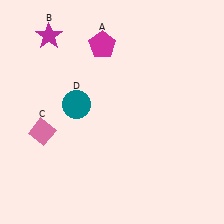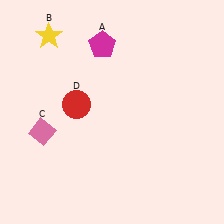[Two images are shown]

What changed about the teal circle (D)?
In Image 1, D is teal. In Image 2, it changed to red.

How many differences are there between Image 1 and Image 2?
There are 2 differences between the two images.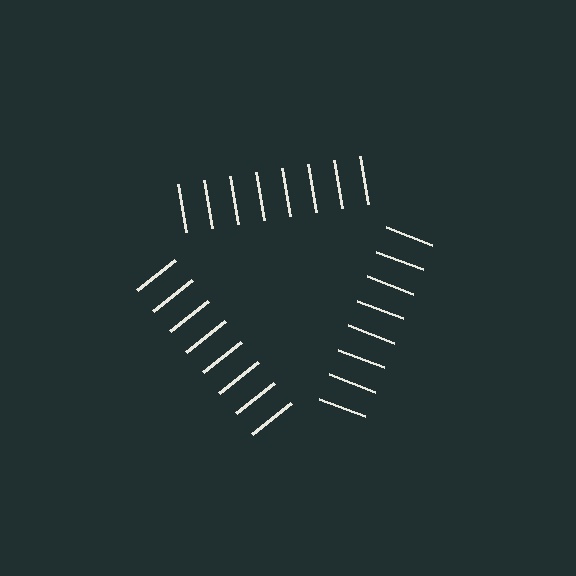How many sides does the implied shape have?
3 sides — the line-ends trace a triangle.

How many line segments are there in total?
24 — 8 along each of the 3 edges.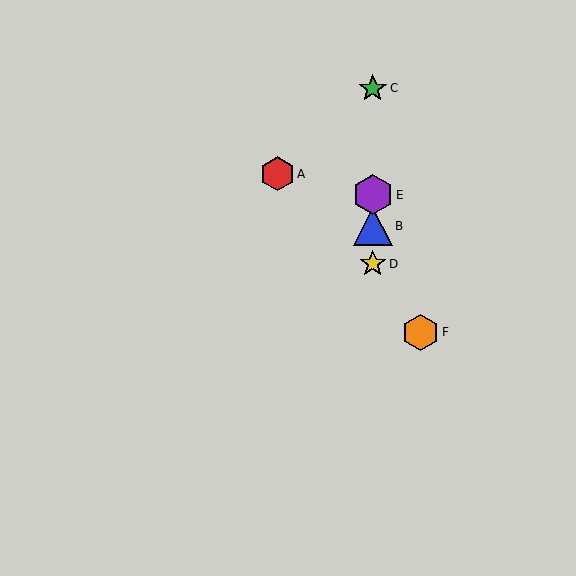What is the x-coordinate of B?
Object B is at x≈373.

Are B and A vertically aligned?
No, B is at x≈373 and A is at x≈277.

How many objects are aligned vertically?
4 objects (B, C, D, E) are aligned vertically.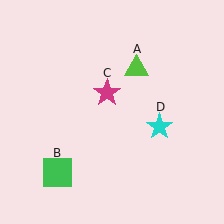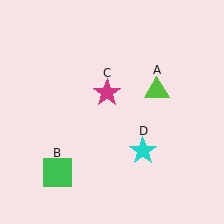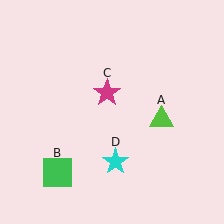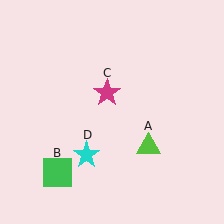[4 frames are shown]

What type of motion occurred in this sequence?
The lime triangle (object A), cyan star (object D) rotated clockwise around the center of the scene.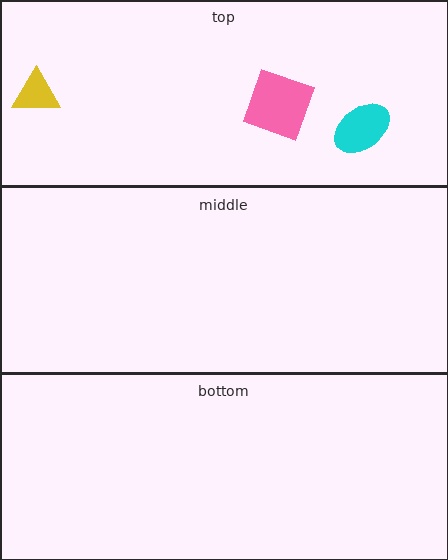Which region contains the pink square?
The top region.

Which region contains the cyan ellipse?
The top region.